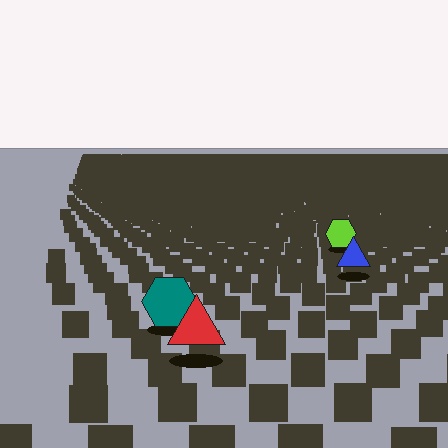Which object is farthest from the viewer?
The lime hexagon is farthest from the viewer. It appears smaller and the ground texture around it is denser.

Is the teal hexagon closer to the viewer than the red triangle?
No. The red triangle is closer — you can tell from the texture gradient: the ground texture is coarser near it.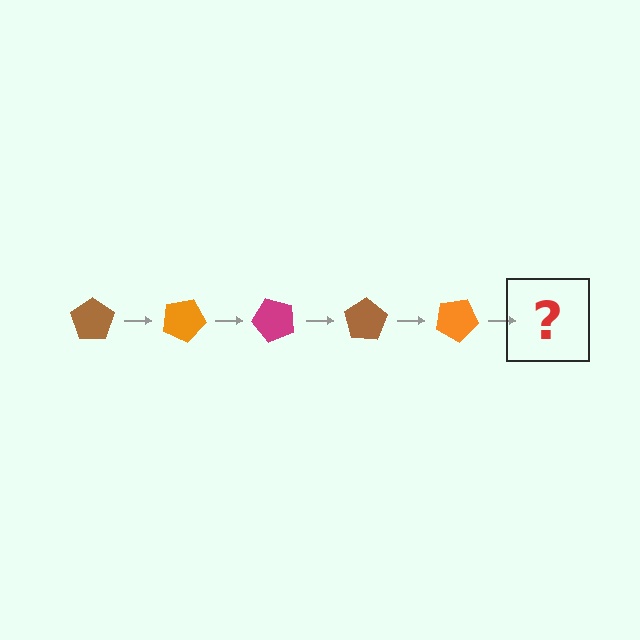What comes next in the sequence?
The next element should be a magenta pentagon, rotated 125 degrees from the start.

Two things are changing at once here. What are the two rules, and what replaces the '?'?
The two rules are that it rotates 25 degrees each step and the color cycles through brown, orange, and magenta. The '?' should be a magenta pentagon, rotated 125 degrees from the start.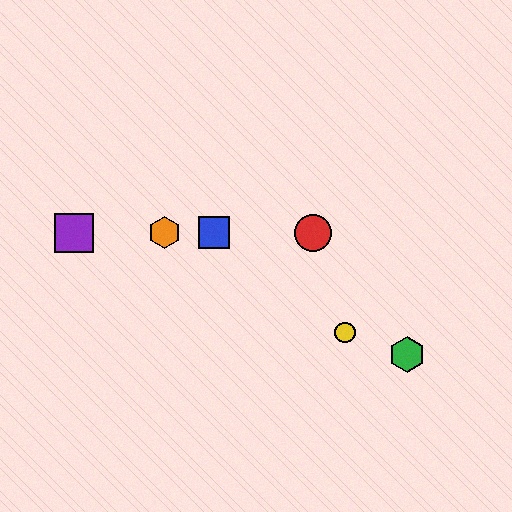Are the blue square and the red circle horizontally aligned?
Yes, both are at y≈233.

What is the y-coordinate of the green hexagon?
The green hexagon is at y≈355.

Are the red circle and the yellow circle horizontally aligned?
No, the red circle is at y≈233 and the yellow circle is at y≈333.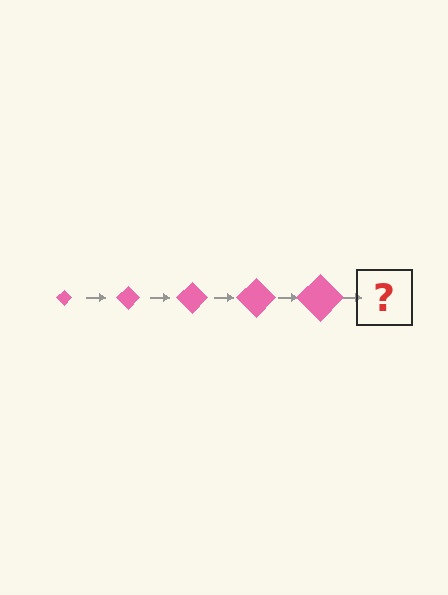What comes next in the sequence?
The next element should be a pink diamond, larger than the previous one.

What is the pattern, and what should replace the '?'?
The pattern is that the diamond gets progressively larger each step. The '?' should be a pink diamond, larger than the previous one.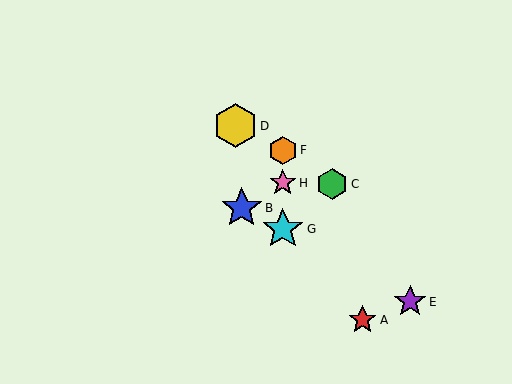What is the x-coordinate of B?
Object B is at x≈242.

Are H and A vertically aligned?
No, H is at x≈283 and A is at x≈363.